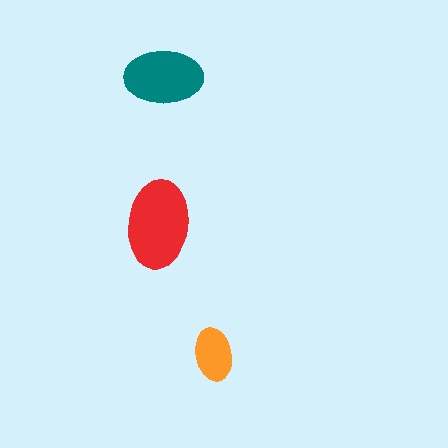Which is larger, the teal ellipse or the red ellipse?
The red one.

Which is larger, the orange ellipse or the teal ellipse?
The teal one.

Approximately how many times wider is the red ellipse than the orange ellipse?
About 1.5 times wider.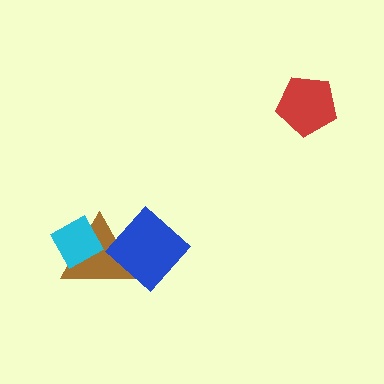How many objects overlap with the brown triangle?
2 objects overlap with the brown triangle.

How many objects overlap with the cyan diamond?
1 object overlaps with the cyan diamond.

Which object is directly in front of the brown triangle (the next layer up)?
The blue diamond is directly in front of the brown triangle.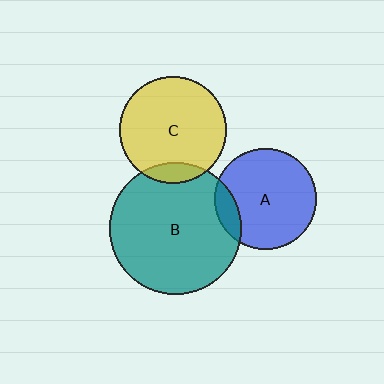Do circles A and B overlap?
Yes.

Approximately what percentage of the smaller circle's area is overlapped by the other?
Approximately 15%.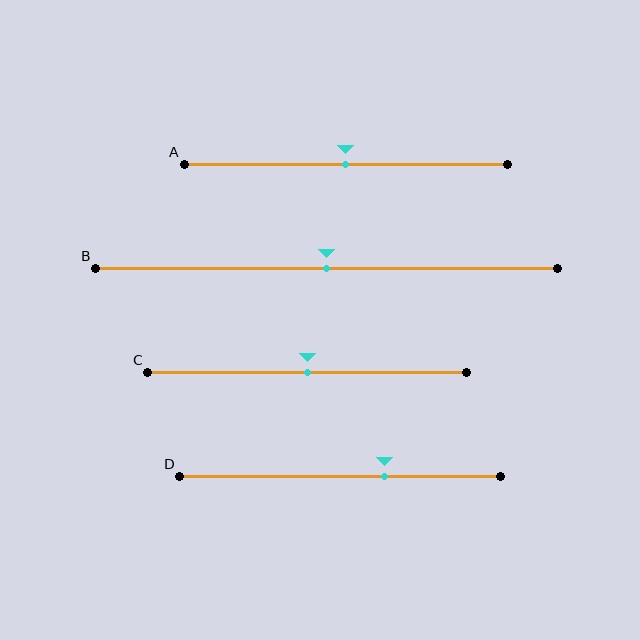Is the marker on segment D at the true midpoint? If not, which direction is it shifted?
No, the marker on segment D is shifted to the right by about 14% of the segment length.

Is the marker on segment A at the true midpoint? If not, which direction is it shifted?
Yes, the marker on segment A is at the true midpoint.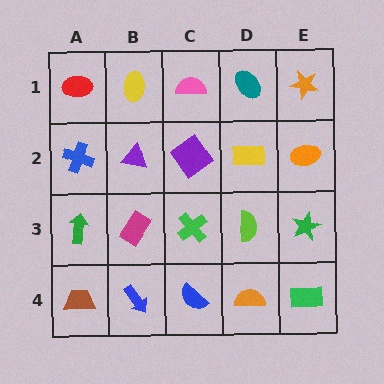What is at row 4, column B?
A blue arrow.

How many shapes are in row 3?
5 shapes.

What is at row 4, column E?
A green rectangle.